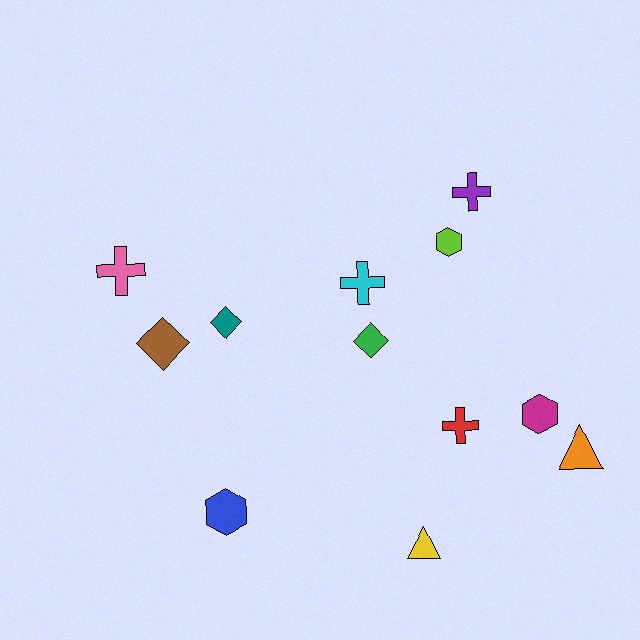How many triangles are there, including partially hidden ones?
There are 2 triangles.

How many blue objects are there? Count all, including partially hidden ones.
There is 1 blue object.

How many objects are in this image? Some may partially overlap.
There are 12 objects.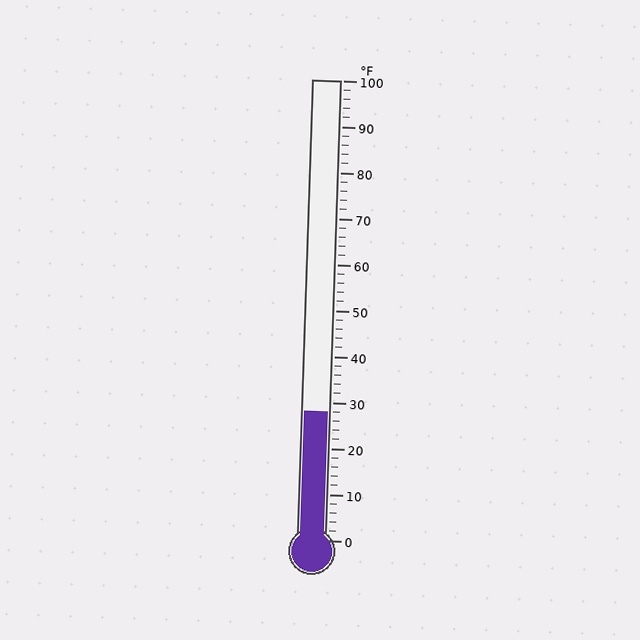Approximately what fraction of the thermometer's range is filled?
The thermometer is filled to approximately 30% of its range.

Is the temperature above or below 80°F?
The temperature is below 80°F.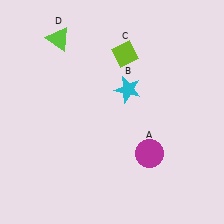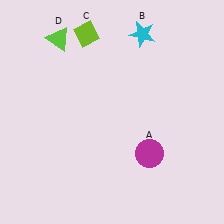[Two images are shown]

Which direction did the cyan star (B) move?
The cyan star (B) moved up.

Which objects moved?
The objects that moved are: the cyan star (B), the lime diamond (C).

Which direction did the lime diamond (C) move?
The lime diamond (C) moved left.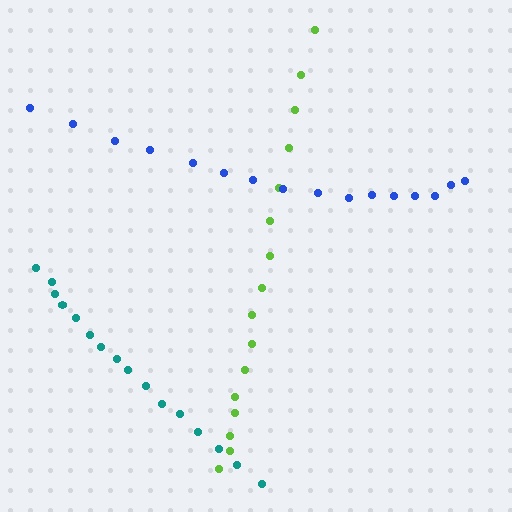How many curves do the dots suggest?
There are 3 distinct paths.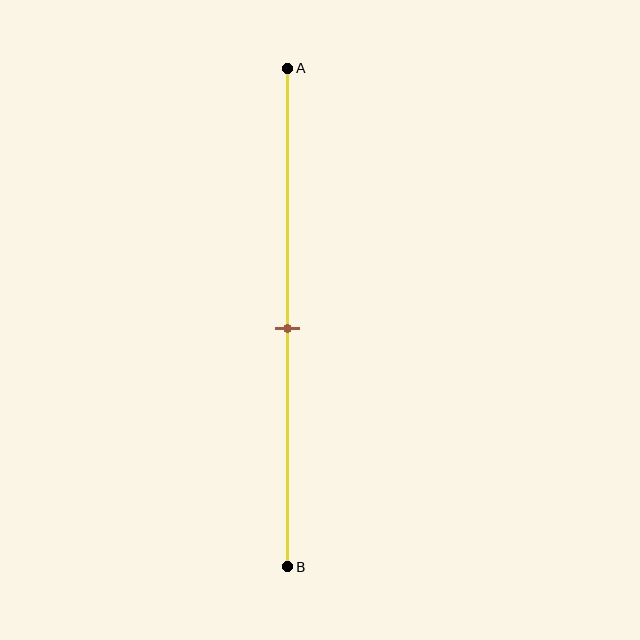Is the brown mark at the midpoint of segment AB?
Yes, the mark is approximately at the midpoint.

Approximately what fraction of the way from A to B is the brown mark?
The brown mark is approximately 50% of the way from A to B.